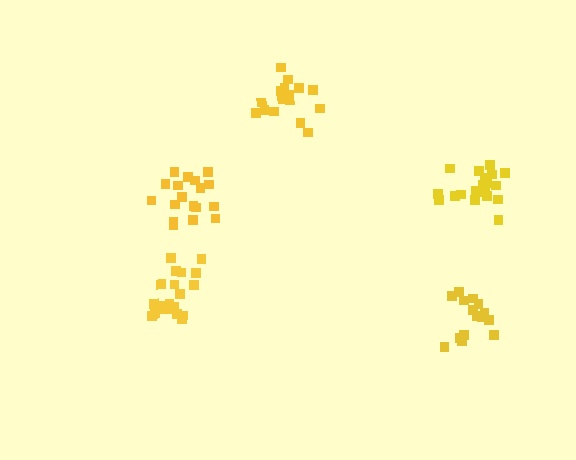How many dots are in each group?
Group 1: 18 dots, Group 2: 20 dots, Group 3: 21 dots, Group 4: 15 dots, Group 5: 16 dots (90 total).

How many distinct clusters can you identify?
There are 5 distinct clusters.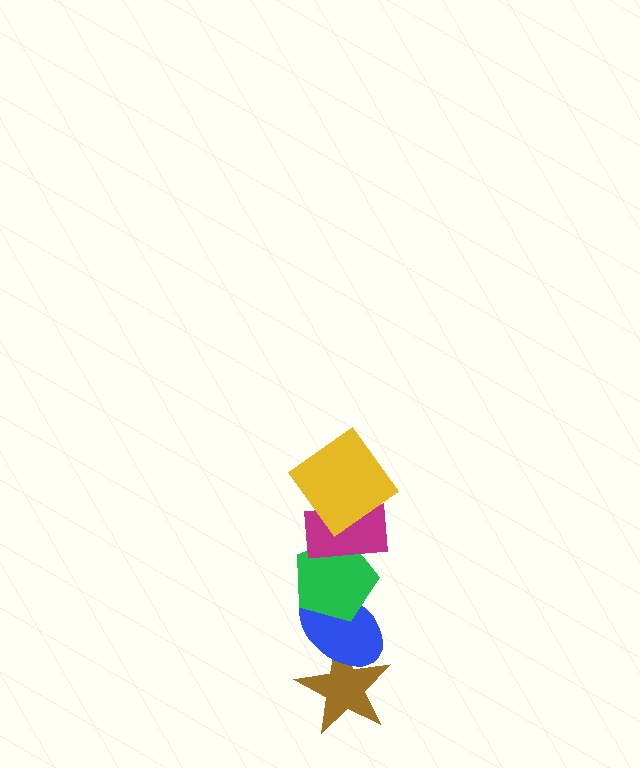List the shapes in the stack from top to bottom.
From top to bottom: the yellow diamond, the magenta rectangle, the green pentagon, the blue ellipse, the brown star.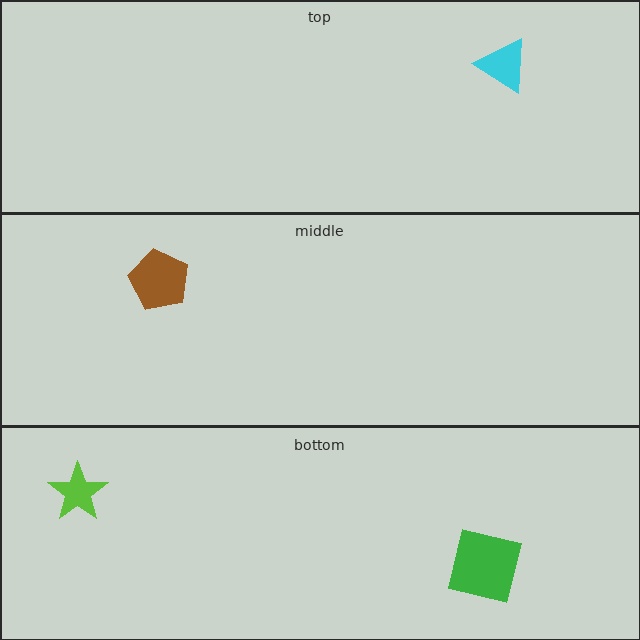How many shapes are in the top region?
1.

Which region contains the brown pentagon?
The middle region.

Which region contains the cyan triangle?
The top region.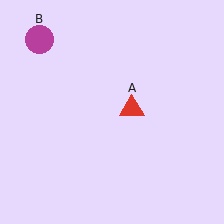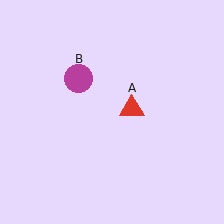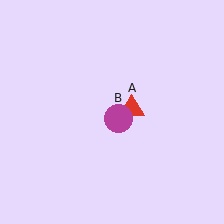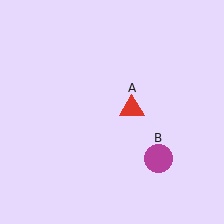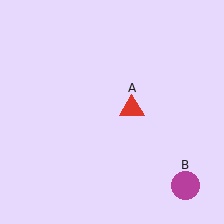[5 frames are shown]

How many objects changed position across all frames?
1 object changed position: magenta circle (object B).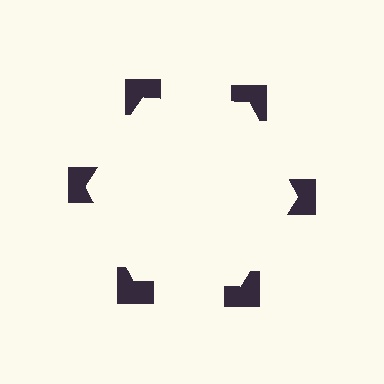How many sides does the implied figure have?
6 sides.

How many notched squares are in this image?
There are 6 — one at each vertex of the illusory hexagon.